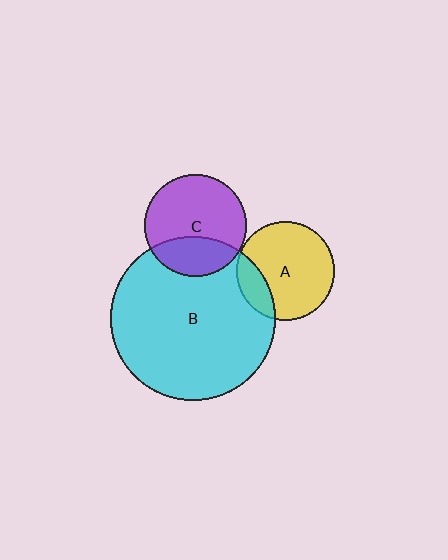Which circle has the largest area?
Circle B (cyan).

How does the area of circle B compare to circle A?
Approximately 2.8 times.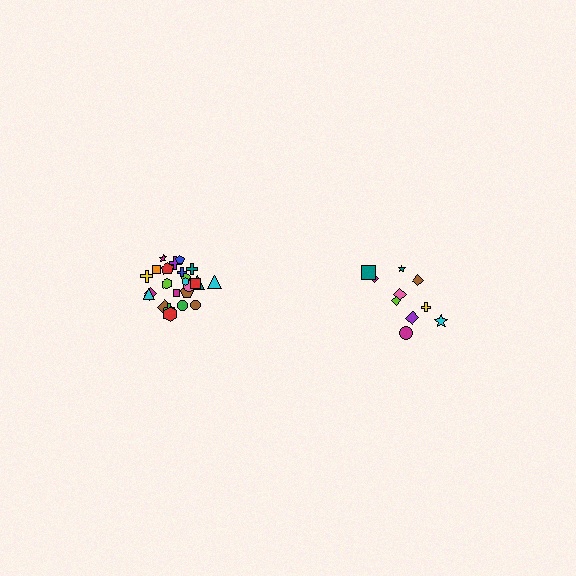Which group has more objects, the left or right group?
The left group.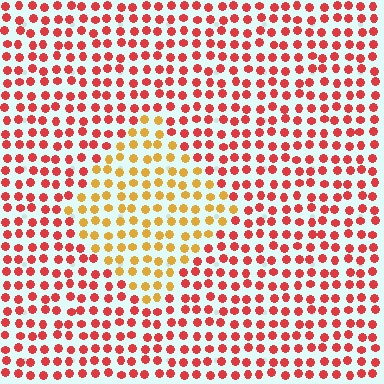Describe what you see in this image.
The image is filled with small red elements in a uniform arrangement. A diamond-shaped region is visible where the elements are tinted to a slightly different hue, forming a subtle color boundary.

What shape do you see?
I see a diamond.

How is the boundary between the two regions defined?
The boundary is defined purely by a slight shift in hue (about 43 degrees). Spacing, size, and orientation are identical on both sides.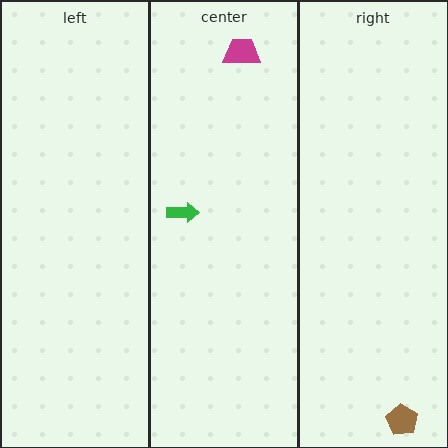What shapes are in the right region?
The brown pentagon.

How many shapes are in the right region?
1.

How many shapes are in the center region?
2.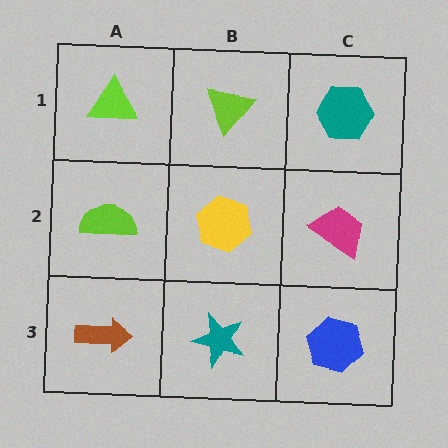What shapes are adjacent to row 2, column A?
A lime triangle (row 1, column A), a brown arrow (row 3, column A), a yellow hexagon (row 2, column B).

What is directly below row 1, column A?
A lime semicircle.